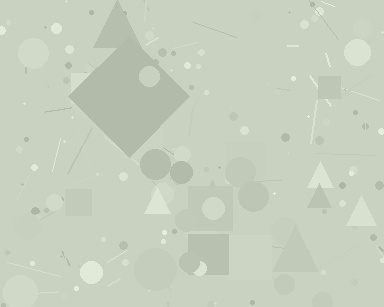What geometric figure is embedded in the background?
A diamond is embedded in the background.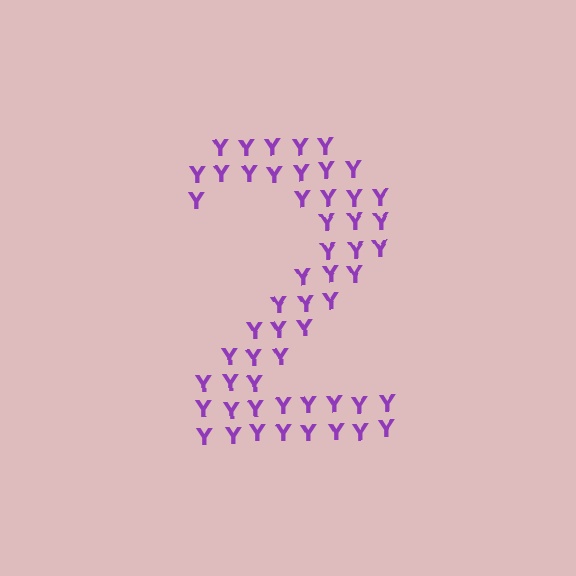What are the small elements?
The small elements are letter Y's.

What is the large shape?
The large shape is the digit 2.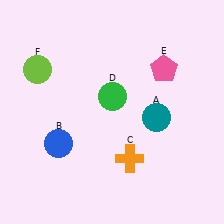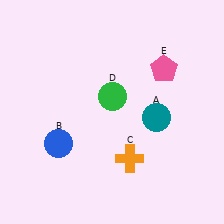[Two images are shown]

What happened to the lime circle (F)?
The lime circle (F) was removed in Image 2. It was in the top-left area of Image 1.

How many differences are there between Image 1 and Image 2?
There is 1 difference between the two images.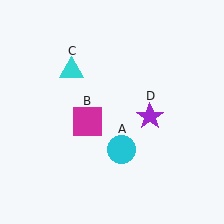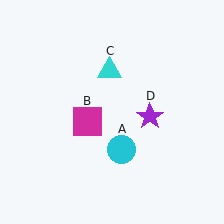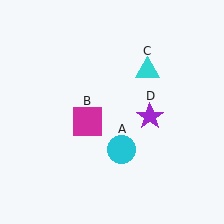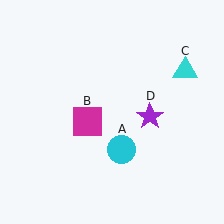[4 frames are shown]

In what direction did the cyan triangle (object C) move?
The cyan triangle (object C) moved right.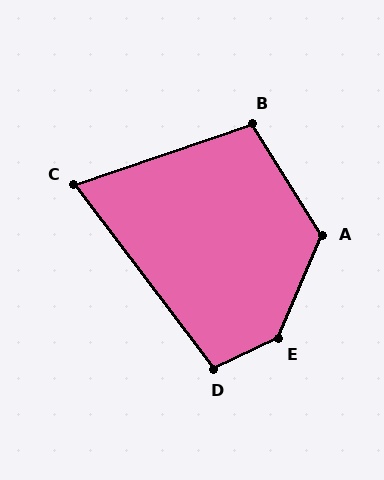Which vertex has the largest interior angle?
E, at approximately 139 degrees.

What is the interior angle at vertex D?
Approximately 102 degrees (obtuse).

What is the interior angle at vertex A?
Approximately 124 degrees (obtuse).